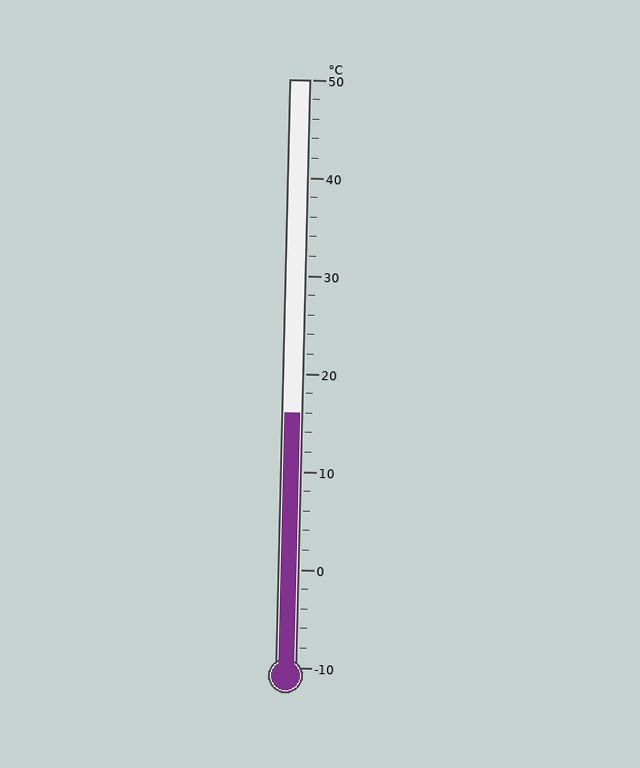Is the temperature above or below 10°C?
The temperature is above 10°C.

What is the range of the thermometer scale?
The thermometer scale ranges from -10°C to 50°C.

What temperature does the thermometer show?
The thermometer shows approximately 16°C.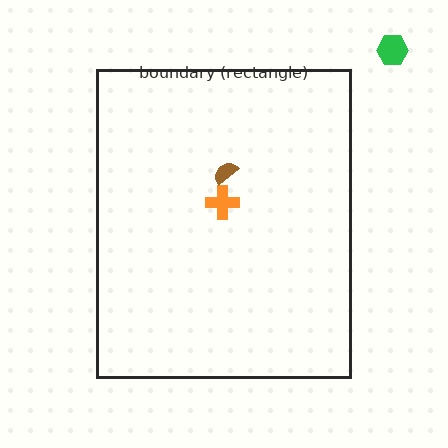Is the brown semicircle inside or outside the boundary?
Inside.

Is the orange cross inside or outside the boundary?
Inside.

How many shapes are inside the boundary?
2 inside, 1 outside.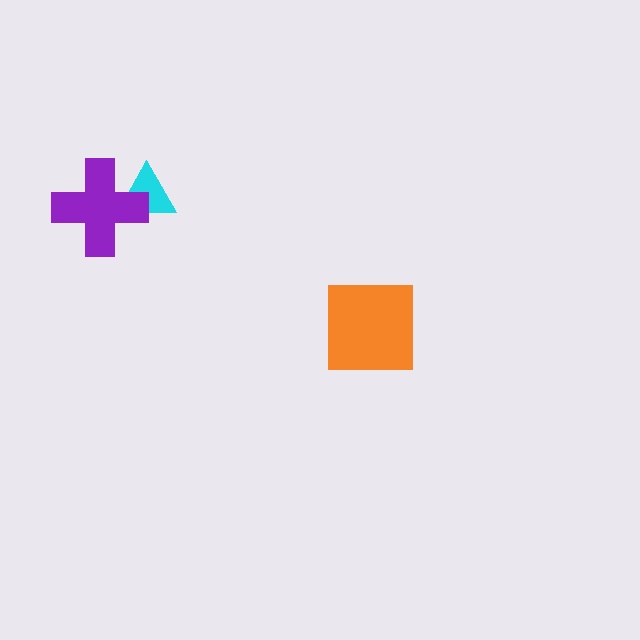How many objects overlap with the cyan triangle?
1 object overlaps with the cyan triangle.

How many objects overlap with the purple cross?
1 object overlaps with the purple cross.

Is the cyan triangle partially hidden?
Yes, it is partially covered by another shape.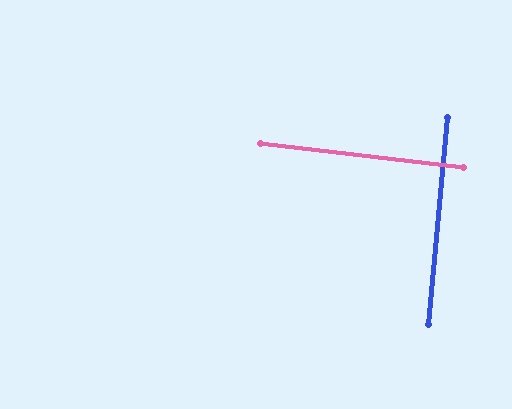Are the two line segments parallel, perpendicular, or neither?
Perpendicular — they meet at approximately 88°.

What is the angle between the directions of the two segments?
Approximately 88 degrees.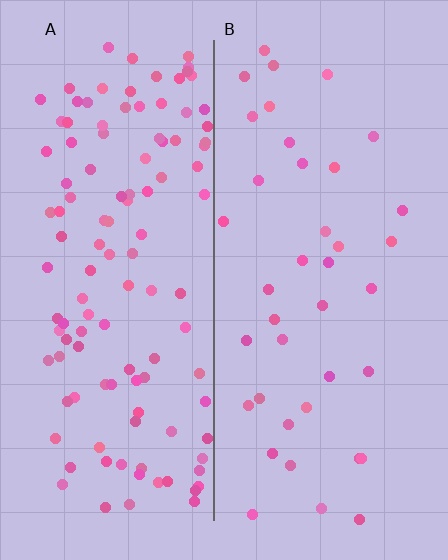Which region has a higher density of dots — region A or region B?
A (the left).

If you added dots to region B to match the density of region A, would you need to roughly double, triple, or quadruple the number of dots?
Approximately triple.